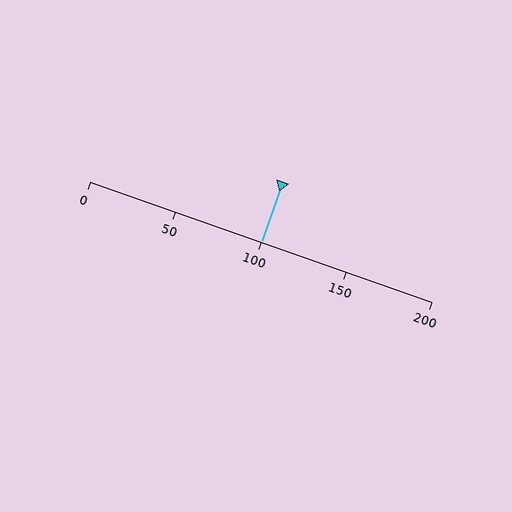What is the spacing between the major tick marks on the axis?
The major ticks are spaced 50 apart.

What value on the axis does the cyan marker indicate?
The marker indicates approximately 100.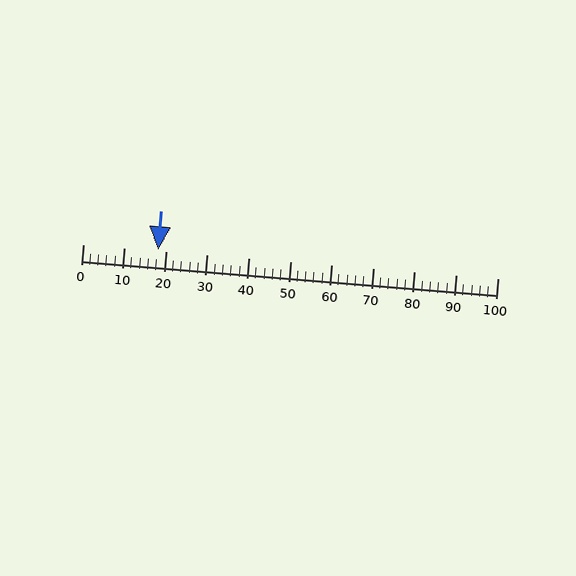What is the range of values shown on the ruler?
The ruler shows values from 0 to 100.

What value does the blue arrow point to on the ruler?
The blue arrow points to approximately 18.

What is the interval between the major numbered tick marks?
The major tick marks are spaced 10 units apart.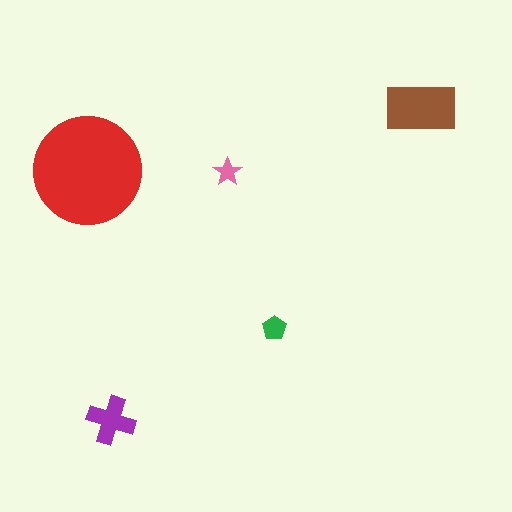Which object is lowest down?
The purple cross is bottommost.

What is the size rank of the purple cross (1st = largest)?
3rd.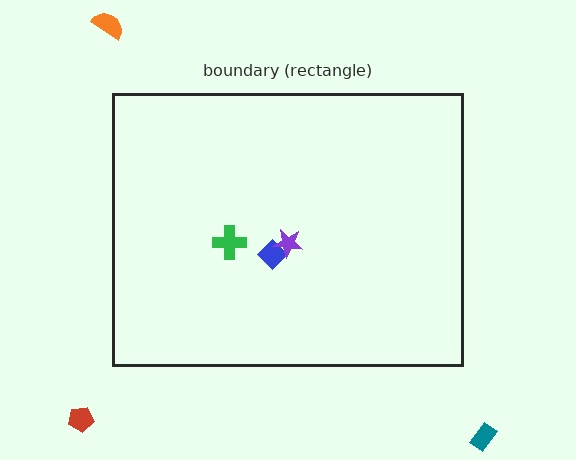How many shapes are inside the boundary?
3 inside, 3 outside.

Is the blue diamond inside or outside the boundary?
Inside.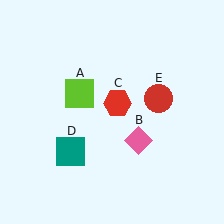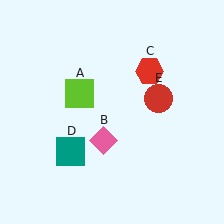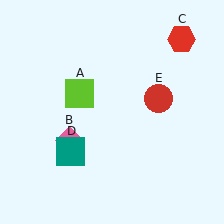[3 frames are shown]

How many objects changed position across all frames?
2 objects changed position: pink diamond (object B), red hexagon (object C).